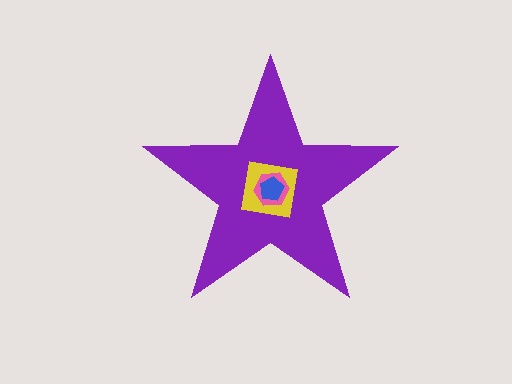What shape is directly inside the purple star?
The yellow square.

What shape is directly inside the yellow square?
The pink hexagon.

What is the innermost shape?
The blue pentagon.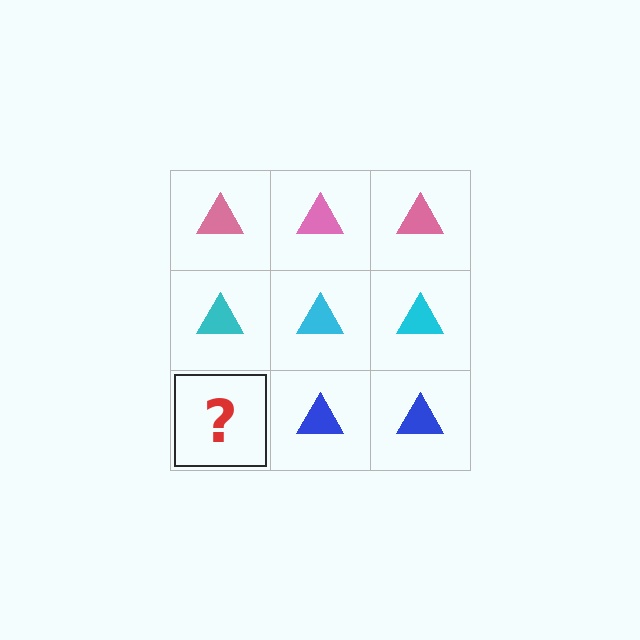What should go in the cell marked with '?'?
The missing cell should contain a blue triangle.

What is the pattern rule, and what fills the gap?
The rule is that each row has a consistent color. The gap should be filled with a blue triangle.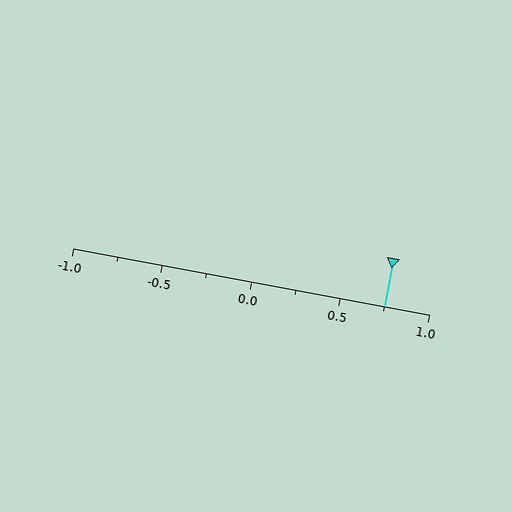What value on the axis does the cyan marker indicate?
The marker indicates approximately 0.75.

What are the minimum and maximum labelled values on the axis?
The axis runs from -1.0 to 1.0.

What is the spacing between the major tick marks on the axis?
The major ticks are spaced 0.5 apart.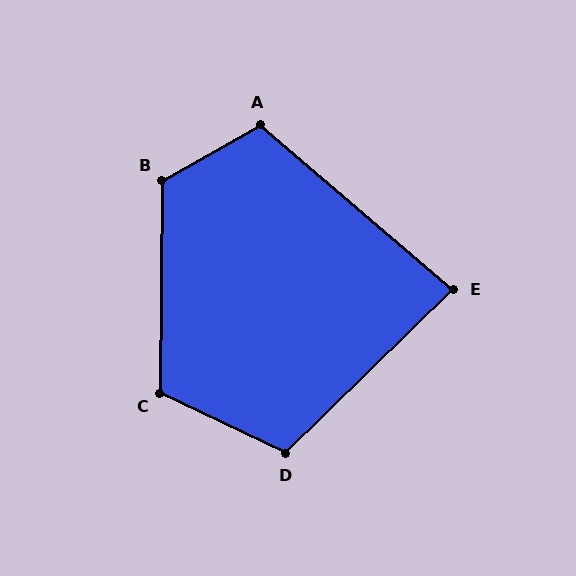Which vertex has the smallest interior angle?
E, at approximately 85 degrees.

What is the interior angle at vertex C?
Approximately 115 degrees (obtuse).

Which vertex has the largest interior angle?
B, at approximately 120 degrees.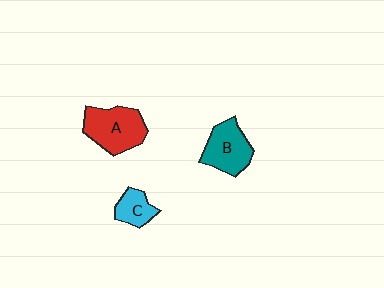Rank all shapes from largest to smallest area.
From largest to smallest: A (red), B (teal), C (cyan).